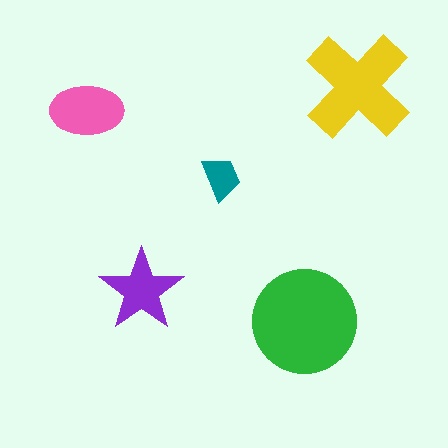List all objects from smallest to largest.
The teal trapezoid, the purple star, the pink ellipse, the yellow cross, the green circle.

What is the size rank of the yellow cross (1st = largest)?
2nd.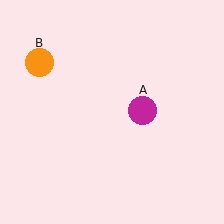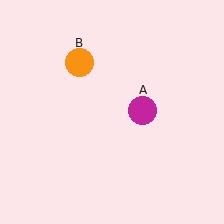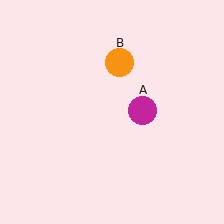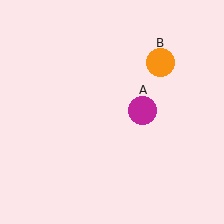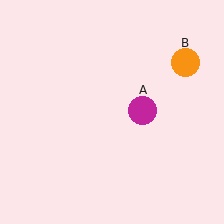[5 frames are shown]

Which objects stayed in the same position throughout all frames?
Magenta circle (object A) remained stationary.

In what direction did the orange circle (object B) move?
The orange circle (object B) moved right.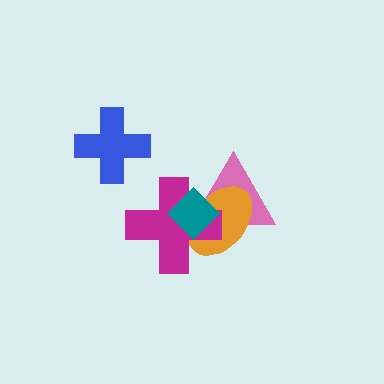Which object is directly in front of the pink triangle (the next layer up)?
The orange ellipse is directly in front of the pink triangle.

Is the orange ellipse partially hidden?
Yes, it is partially covered by another shape.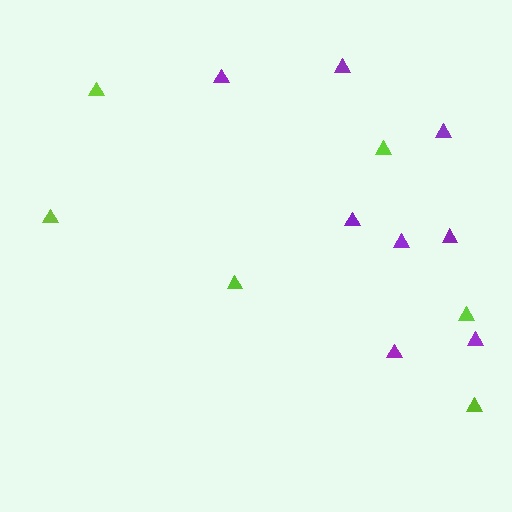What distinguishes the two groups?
There are 2 groups: one group of purple triangles (8) and one group of lime triangles (6).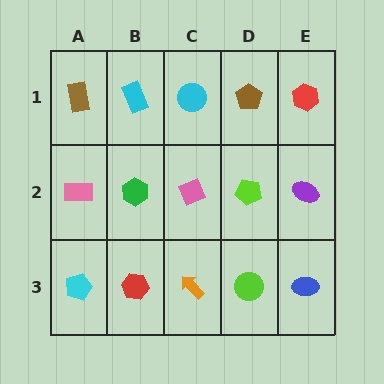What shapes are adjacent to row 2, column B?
A cyan rectangle (row 1, column B), a red hexagon (row 3, column B), a pink rectangle (row 2, column A), a pink diamond (row 2, column C).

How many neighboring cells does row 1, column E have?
2.